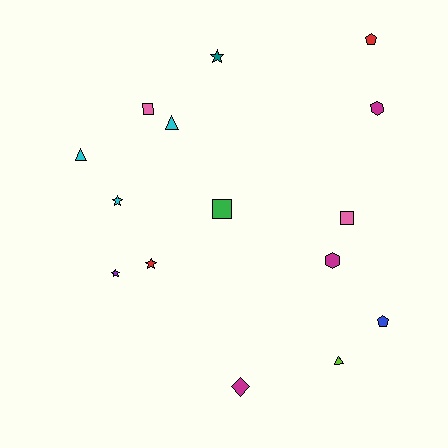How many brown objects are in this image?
There are no brown objects.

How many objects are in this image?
There are 15 objects.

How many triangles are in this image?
There are 3 triangles.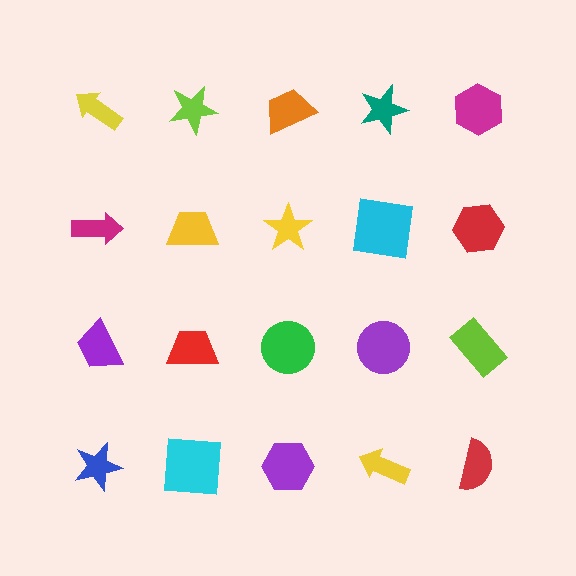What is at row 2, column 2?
A yellow trapezoid.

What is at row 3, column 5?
A lime rectangle.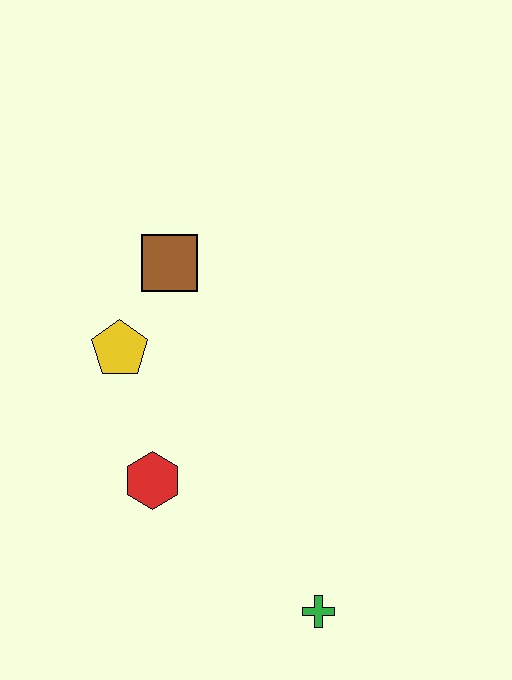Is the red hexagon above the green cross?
Yes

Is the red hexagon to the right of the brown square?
No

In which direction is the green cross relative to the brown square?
The green cross is below the brown square.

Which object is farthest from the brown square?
The green cross is farthest from the brown square.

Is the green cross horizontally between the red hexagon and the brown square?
No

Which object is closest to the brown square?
The yellow pentagon is closest to the brown square.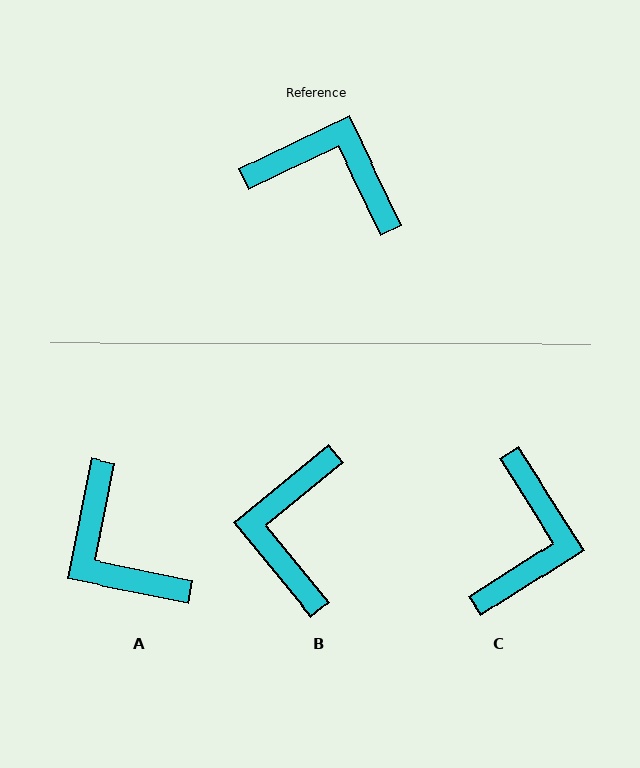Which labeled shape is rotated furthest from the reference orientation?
A, about 143 degrees away.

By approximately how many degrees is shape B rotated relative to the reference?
Approximately 104 degrees counter-clockwise.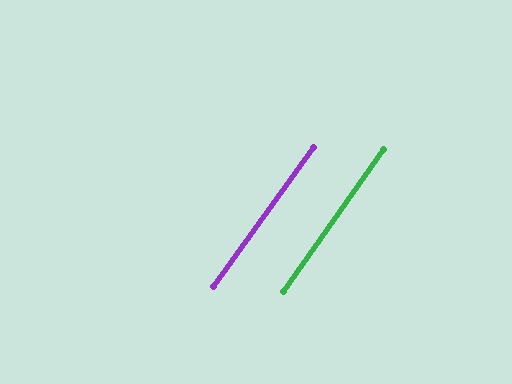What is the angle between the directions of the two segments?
Approximately 1 degree.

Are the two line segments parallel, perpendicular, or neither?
Parallel — their directions differ by only 0.8°.